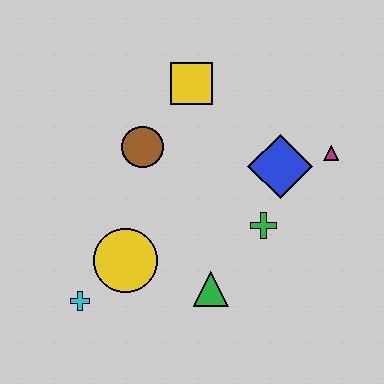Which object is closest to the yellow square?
The brown circle is closest to the yellow square.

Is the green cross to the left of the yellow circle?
No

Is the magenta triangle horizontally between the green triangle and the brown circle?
No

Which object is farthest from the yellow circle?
The magenta triangle is farthest from the yellow circle.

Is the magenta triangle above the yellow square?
No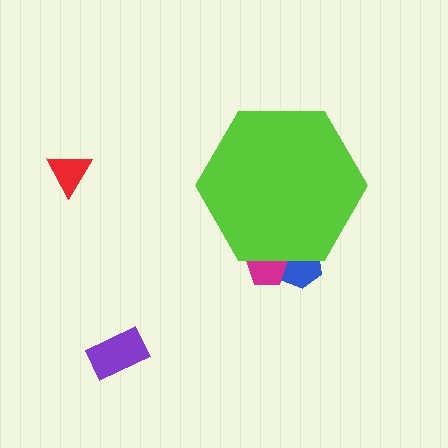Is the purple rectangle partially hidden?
No, the purple rectangle is fully visible.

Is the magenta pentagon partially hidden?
Yes, the magenta pentagon is partially hidden behind the lime hexagon.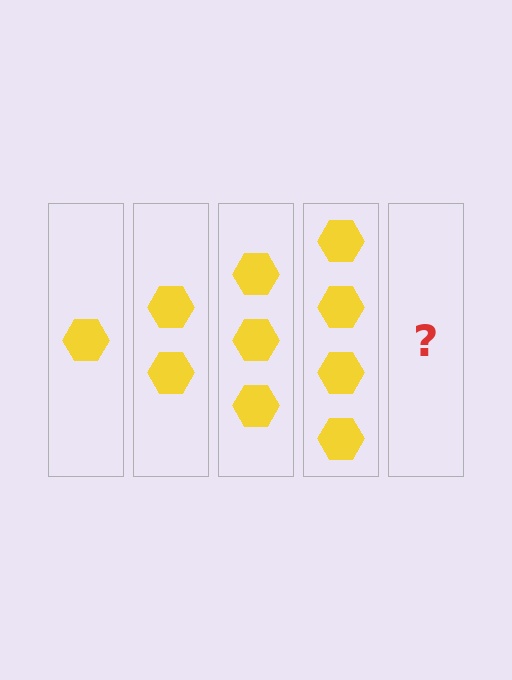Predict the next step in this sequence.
The next step is 5 hexagons.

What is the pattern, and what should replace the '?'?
The pattern is that each step adds one more hexagon. The '?' should be 5 hexagons.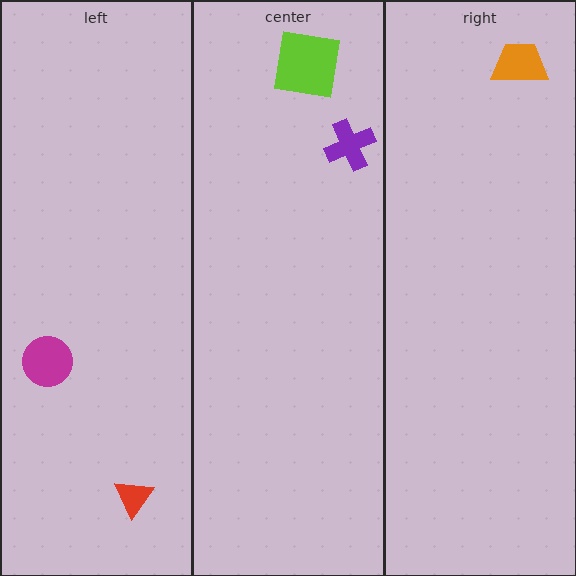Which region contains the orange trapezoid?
The right region.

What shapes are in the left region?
The magenta circle, the red triangle.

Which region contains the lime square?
The center region.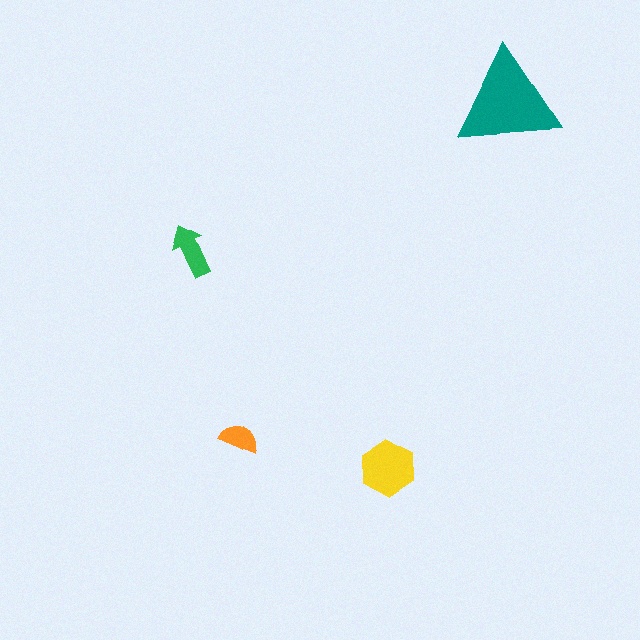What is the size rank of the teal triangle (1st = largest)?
1st.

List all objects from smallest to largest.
The orange semicircle, the green arrow, the yellow hexagon, the teal triangle.